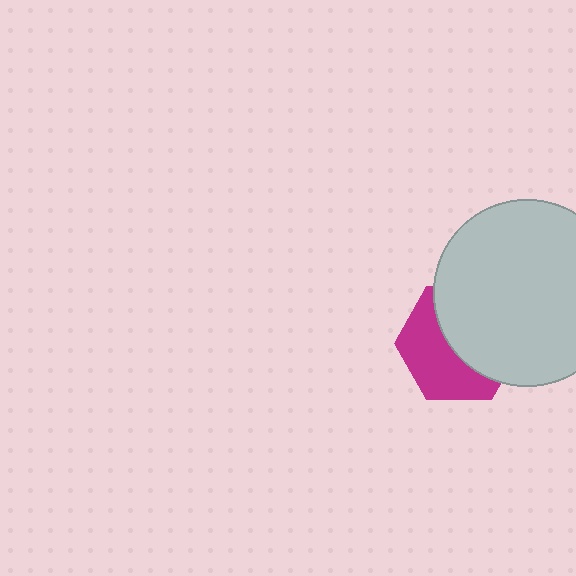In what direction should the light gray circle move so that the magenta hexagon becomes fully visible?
The light gray circle should move toward the upper-right. That is the shortest direction to clear the overlap and leave the magenta hexagon fully visible.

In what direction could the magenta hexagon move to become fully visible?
The magenta hexagon could move toward the lower-left. That would shift it out from behind the light gray circle entirely.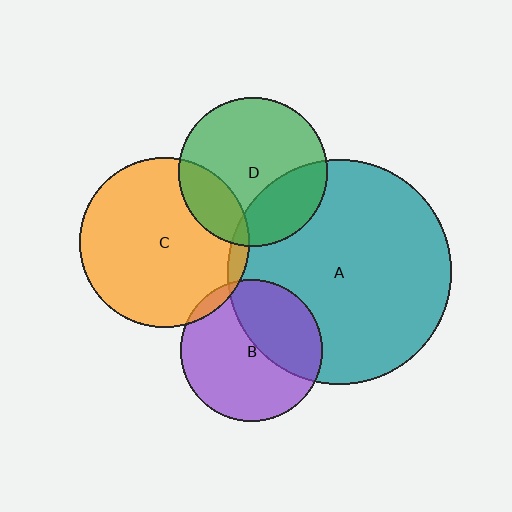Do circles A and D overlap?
Yes.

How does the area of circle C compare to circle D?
Approximately 1.3 times.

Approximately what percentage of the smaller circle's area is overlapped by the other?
Approximately 30%.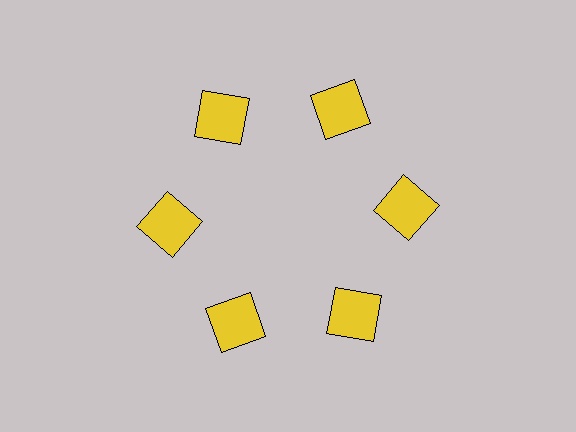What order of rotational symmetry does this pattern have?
This pattern has 6-fold rotational symmetry.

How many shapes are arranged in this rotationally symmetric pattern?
There are 6 shapes, arranged in 6 groups of 1.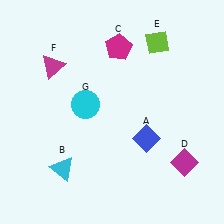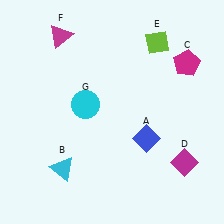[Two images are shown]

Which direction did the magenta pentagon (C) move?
The magenta pentagon (C) moved right.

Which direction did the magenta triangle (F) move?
The magenta triangle (F) moved up.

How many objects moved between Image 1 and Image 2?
2 objects moved between the two images.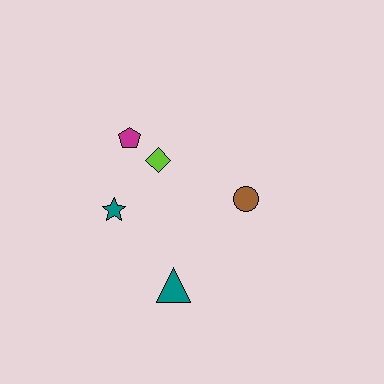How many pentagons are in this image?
There is 1 pentagon.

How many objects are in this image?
There are 5 objects.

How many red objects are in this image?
There are no red objects.